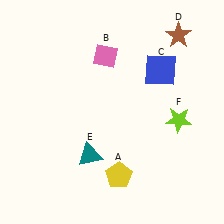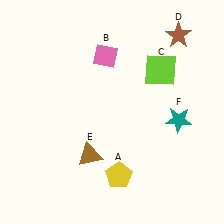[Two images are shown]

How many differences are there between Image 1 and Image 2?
There are 3 differences between the two images.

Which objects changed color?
C changed from blue to lime. E changed from teal to brown. F changed from lime to teal.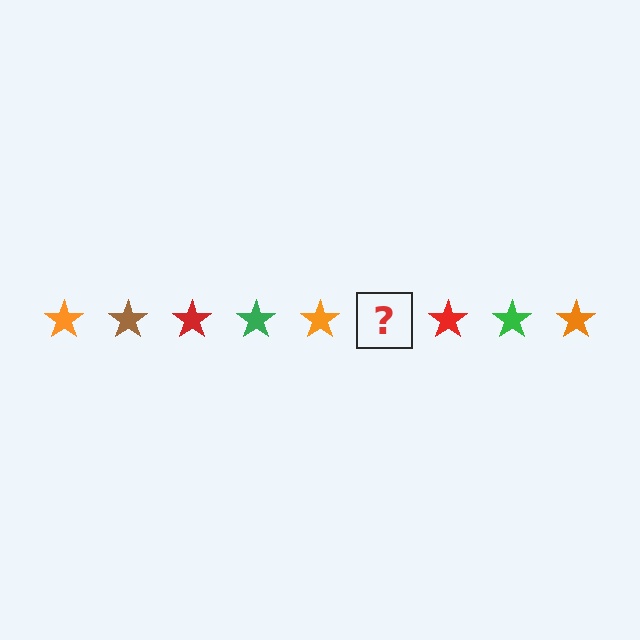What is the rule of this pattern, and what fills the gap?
The rule is that the pattern cycles through orange, brown, red, green stars. The gap should be filled with a brown star.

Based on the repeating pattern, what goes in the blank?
The blank should be a brown star.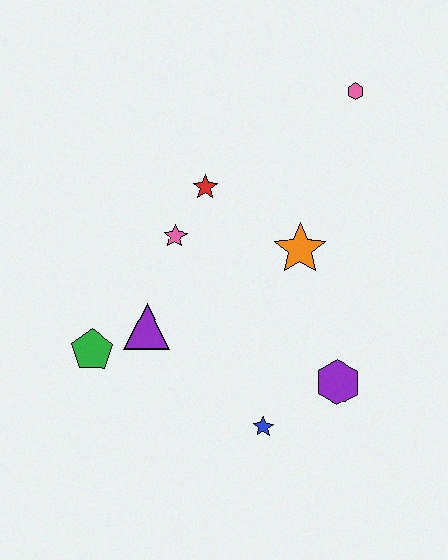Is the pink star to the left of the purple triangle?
No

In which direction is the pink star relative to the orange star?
The pink star is to the left of the orange star.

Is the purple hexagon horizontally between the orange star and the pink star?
No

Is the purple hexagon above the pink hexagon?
No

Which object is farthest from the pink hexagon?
The green pentagon is farthest from the pink hexagon.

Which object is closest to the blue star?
The purple hexagon is closest to the blue star.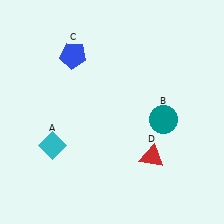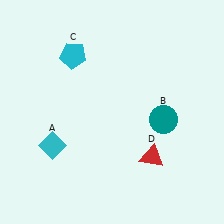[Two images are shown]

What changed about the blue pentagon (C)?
In Image 1, C is blue. In Image 2, it changed to cyan.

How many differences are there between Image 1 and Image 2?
There is 1 difference between the two images.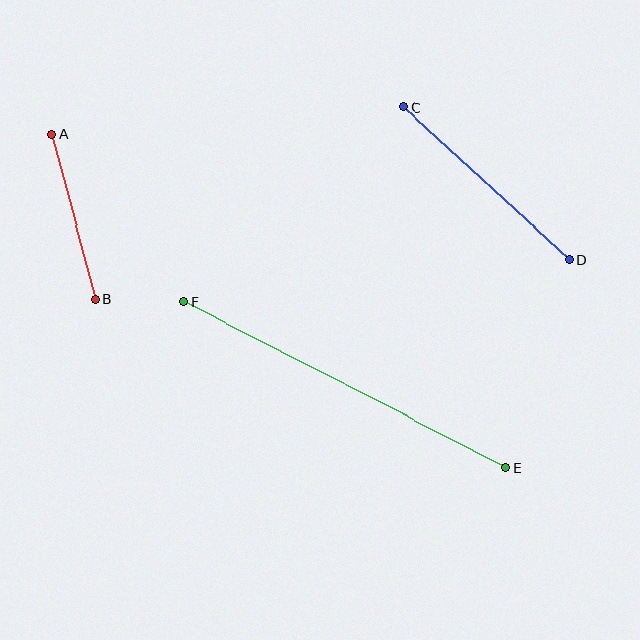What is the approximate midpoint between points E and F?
The midpoint is at approximately (345, 385) pixels.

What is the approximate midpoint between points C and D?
The midpoint is at approximately (487, 184) pixels.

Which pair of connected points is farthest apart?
Points E and F are farthest apart.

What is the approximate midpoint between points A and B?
The midpoint is at approximately (74, 216) pixels.